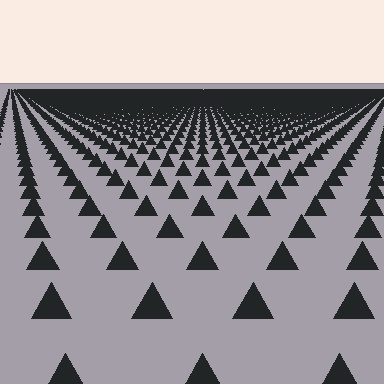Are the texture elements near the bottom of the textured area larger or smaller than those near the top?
Larger. Near the bottom, elements are closer to the viewer and appear at a bigger on-screen size.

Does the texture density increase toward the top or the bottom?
Density increases toward the top.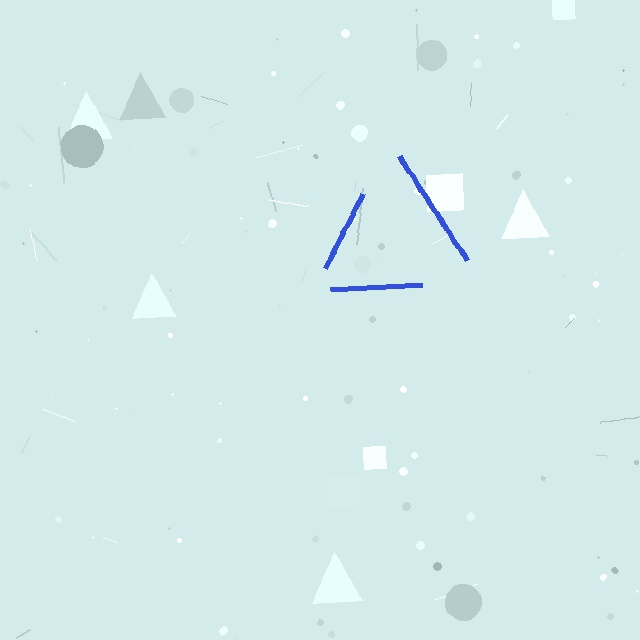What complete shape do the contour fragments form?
The contour fragments form a triangle.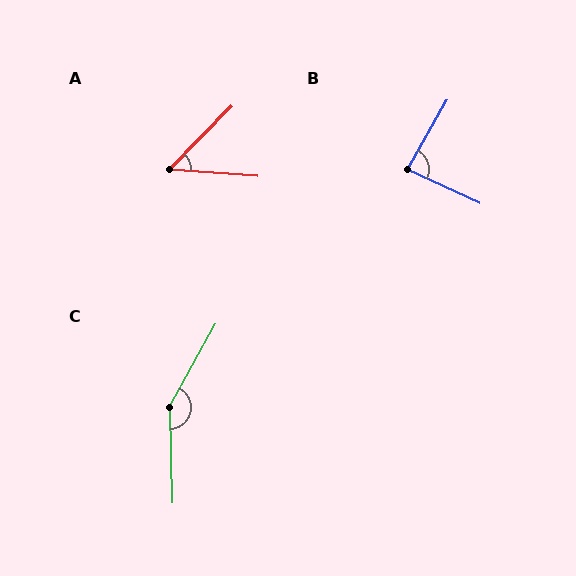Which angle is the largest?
C, at approximately 149 degrees.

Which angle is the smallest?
A, at approximately 49 degrees.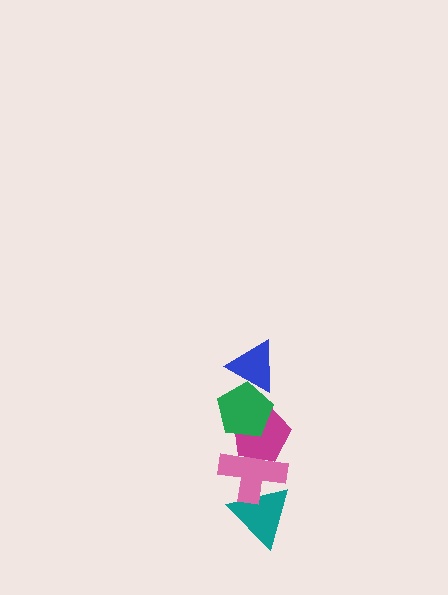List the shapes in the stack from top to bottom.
From top to bottom: the blue triangle, the green pentagon, the magenta pentagon, the pink cross, the teal triangle.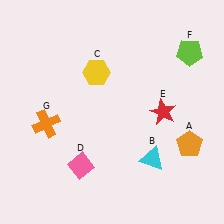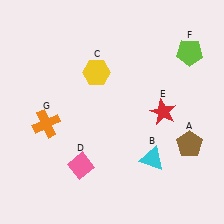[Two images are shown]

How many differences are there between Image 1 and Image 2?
There is 1 difference between the two images.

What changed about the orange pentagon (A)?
In Image 1, A is orange. In Image 2, it changed to brown.